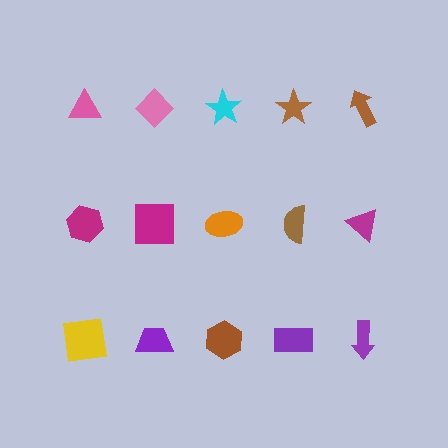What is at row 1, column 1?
A pink triangle.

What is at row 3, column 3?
A brown hexagon.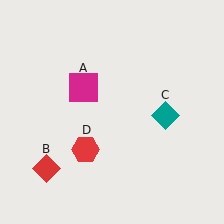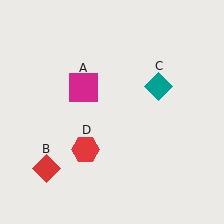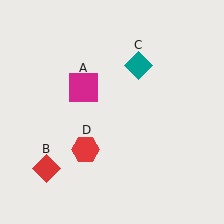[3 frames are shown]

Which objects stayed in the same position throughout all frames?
Magenta square (object A) and red diamond (object B) and red hexagon (object D) remained stationary.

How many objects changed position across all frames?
1 object changed position: teal diamond (object C).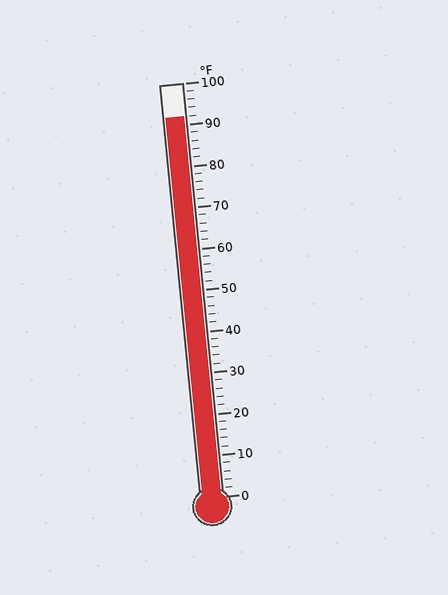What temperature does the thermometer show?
The thermometer shows approximately 92°F.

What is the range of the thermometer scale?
The thermometer scale ranges from 0°F to 100°F.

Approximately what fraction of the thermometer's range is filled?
The thermometer is filled to approximately 90% of its range.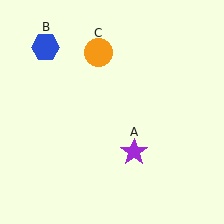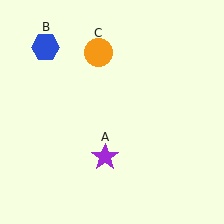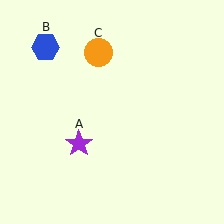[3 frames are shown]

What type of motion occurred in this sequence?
The purple star (object A) rotated clockwise around the center of the scene.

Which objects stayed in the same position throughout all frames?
Blue hexagon (object B) and orange circle (object C) remained stationary.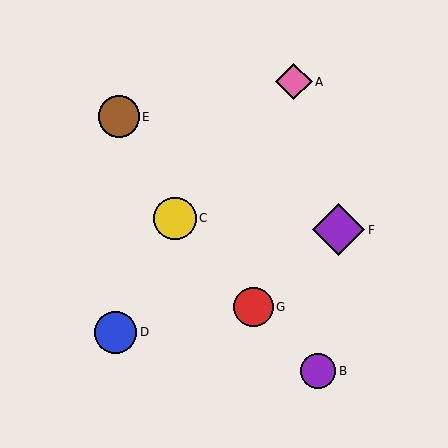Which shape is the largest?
The purple diamond (labeled F) is the largest.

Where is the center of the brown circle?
The center of the brown circle is at (119, 117).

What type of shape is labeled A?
Shape A is a pink diamond.